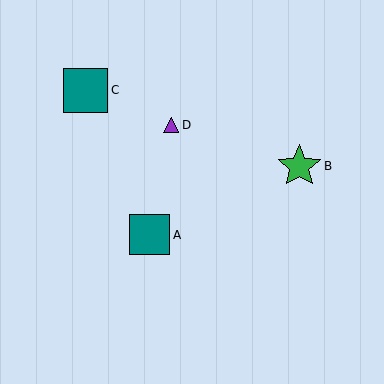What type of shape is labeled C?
Shape C is a teal square.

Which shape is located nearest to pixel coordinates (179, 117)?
The purple triangle (labeled D) at (171, 125) is nearest to that location.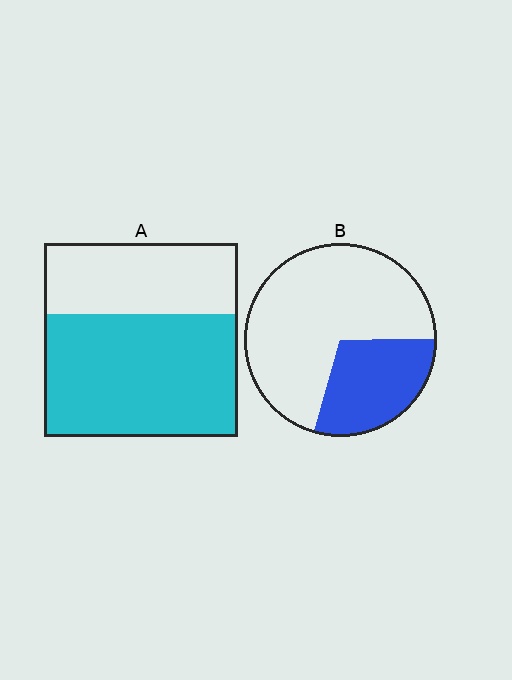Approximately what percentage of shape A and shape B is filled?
A is approximately 65% and B is approximately 30%.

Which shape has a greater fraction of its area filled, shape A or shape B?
Shape A.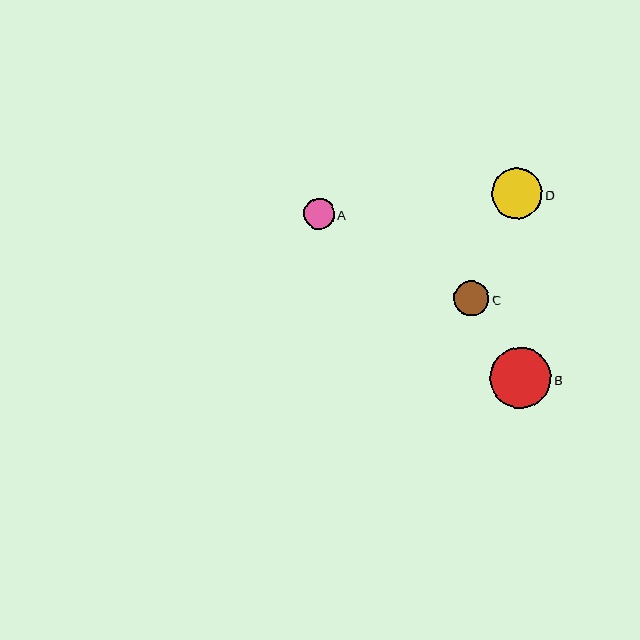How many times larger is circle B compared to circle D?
Circle B is approximately 1.2 times the size of circle D.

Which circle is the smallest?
Circle A is the smallest with a size of approximately 30 pixels.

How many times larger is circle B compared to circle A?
Circle B is approximately 2.0 times the size of circle A.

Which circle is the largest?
Circle B is the largest with a size of approximately 61 pixels.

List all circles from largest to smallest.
From largest to smallest: B, D, C, A.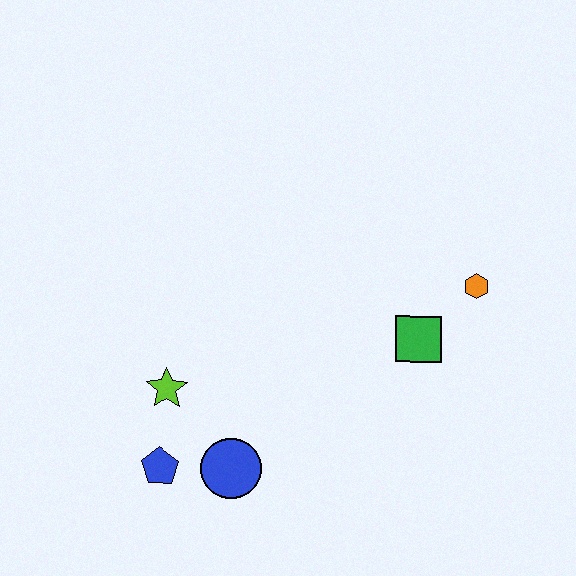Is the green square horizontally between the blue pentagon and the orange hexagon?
Yes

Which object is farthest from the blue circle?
The orange hexagon is farthest from the blue circle.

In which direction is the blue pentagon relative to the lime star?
The blue pentagon is below the lime star.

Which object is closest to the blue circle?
The blue pentagon is closest to the blue circle.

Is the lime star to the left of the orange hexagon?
Yes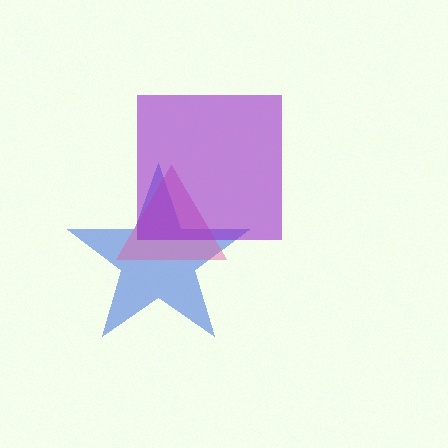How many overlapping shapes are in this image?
There are 3 overlapping shapes in the image.